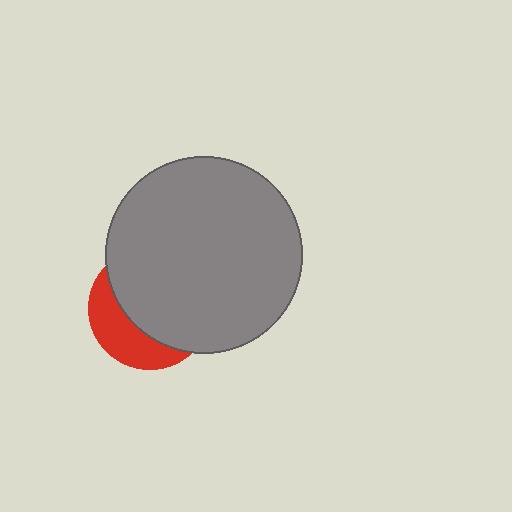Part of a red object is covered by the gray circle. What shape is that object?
It is a circle.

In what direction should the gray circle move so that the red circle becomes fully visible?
The gray circle should move toward the upper-right. That is the shortest direction to clear the overlap and leave the red circle fully visible.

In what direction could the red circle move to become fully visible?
The red circle could move toward the lower-left. That would shift it out from behind the gray circle entirely.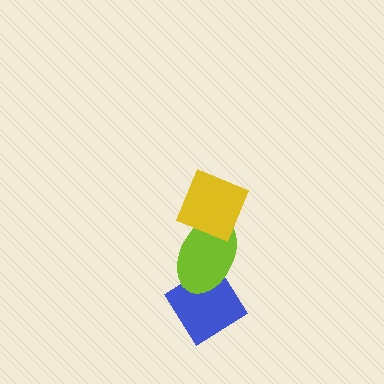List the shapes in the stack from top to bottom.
From top to bottom: the yellow diamond, the lime ellipse, the blue diamond.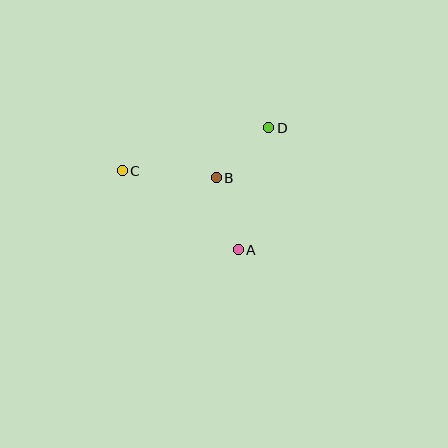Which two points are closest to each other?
Points B and D are closest to each other.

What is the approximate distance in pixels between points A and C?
The distance between A and C is approximately 140 pixels.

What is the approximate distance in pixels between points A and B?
The distance between A and B is approximately 75 pixels.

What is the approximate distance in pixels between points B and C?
The distance between B and C is approximately 95 pixels.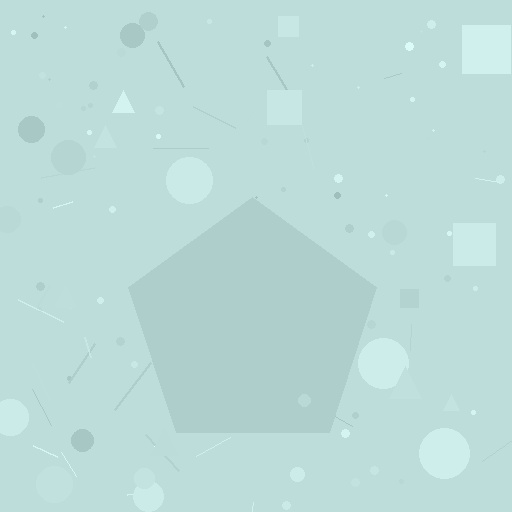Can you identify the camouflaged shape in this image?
The camouflaged shape is a pentagon.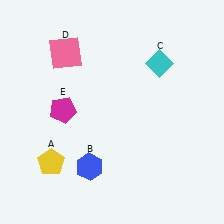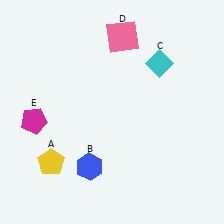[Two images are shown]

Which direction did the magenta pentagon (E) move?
The magenta pentagon (E) moved left.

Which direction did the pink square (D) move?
The pink square (D) moved right.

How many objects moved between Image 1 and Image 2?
2 objects moved between the two images.